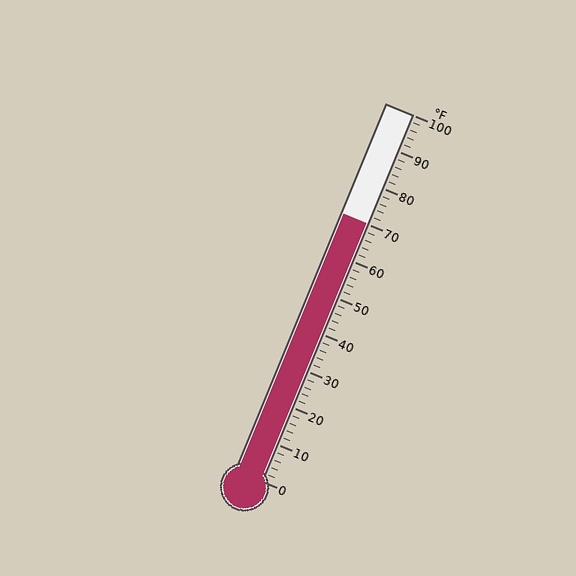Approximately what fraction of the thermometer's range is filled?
The thermometer is filled to approximately 70% of its range.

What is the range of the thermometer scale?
The thermometer scale ranges from 0°F to 100°F.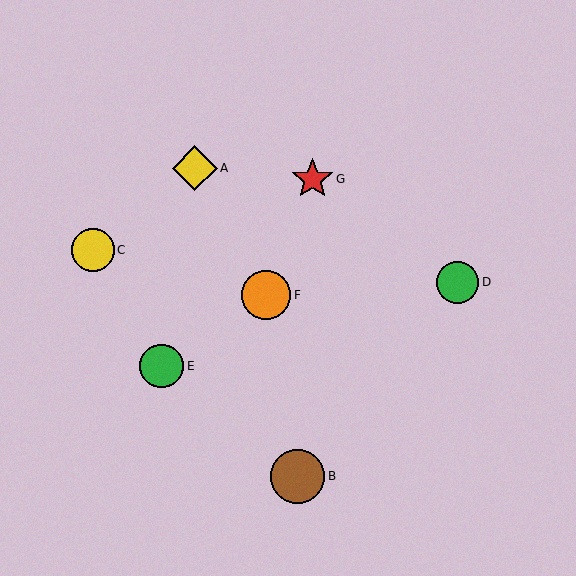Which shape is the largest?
The brown circle (labeled B) is the largest.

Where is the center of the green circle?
The center of the green circle is at (458, 282).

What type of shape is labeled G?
Shape G is a red star.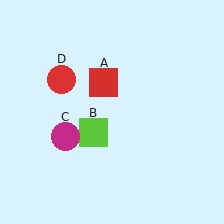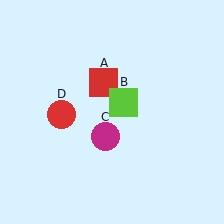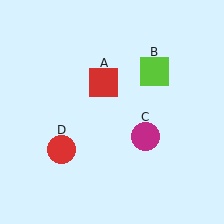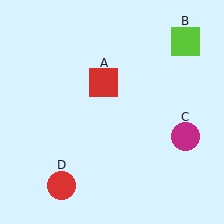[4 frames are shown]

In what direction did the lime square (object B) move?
The lime square (object B) moved up and to the right.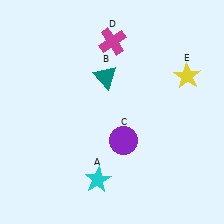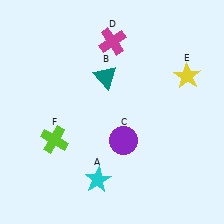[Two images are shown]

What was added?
A lime cross (F) was added in Image 2.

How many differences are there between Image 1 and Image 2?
There is 1 difference between the two images.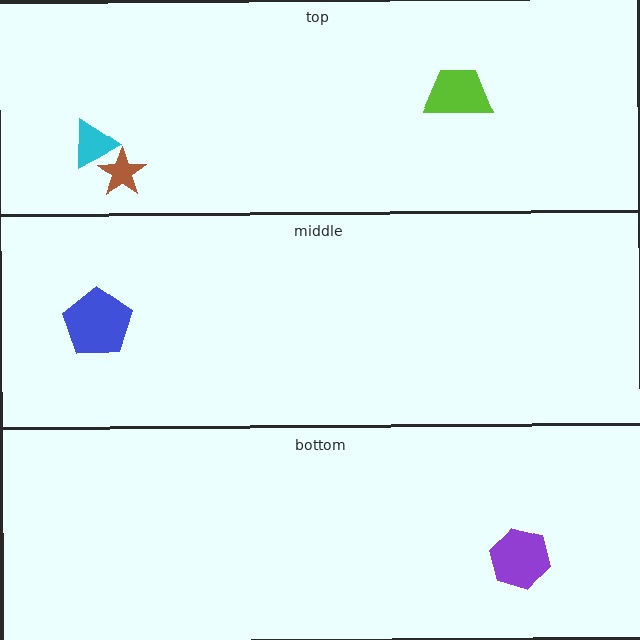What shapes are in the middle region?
The blue pentagon.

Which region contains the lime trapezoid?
The top region.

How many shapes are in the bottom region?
1.